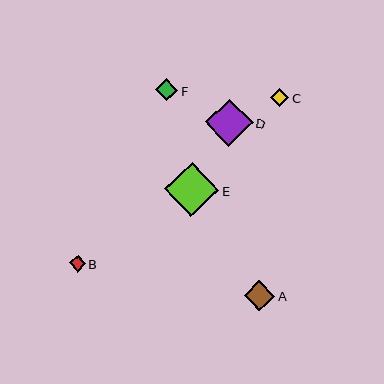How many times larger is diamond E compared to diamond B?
Diamond E is approximately 3.3 times the size of diamond B.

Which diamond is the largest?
Diamond E is the largest with a size of approximately 55 pixels.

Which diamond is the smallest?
Diamond B is the smallest with a size of approximately 16 pixels.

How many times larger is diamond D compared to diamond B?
Diamond D is approximately 2.9 times the size of diamond B.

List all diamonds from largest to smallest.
From largest to smallest: E, D, A, F, C, B.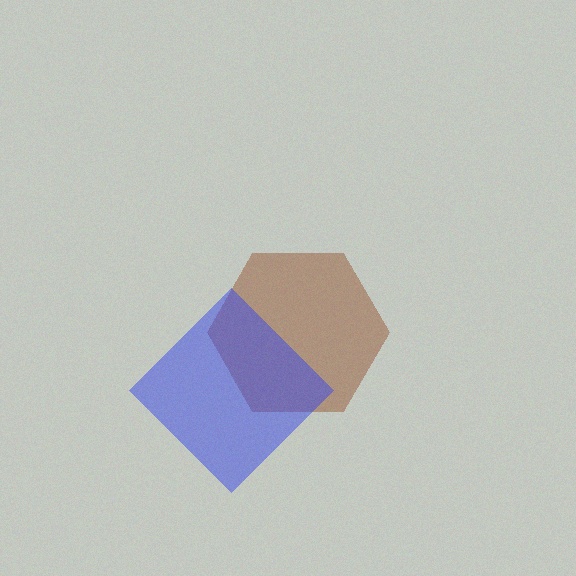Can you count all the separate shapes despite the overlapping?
Yes, there are 2 separate shapes.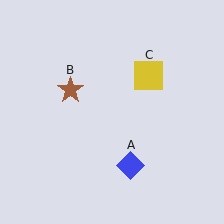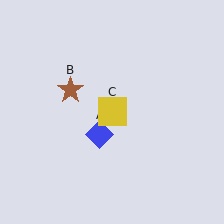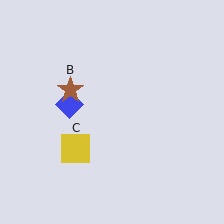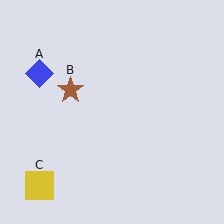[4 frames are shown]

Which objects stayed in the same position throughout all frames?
Brown star (object B) remained stationary.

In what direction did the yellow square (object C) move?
The yellow square (object C) moved down and to the left.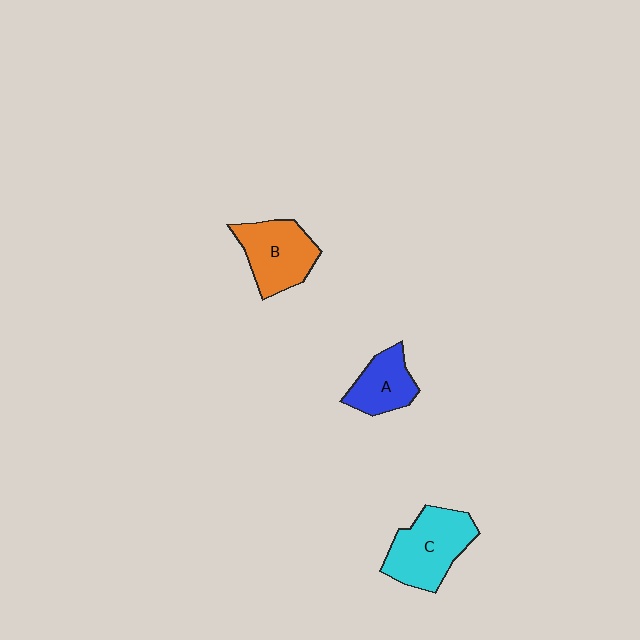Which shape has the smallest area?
Shape A (blue).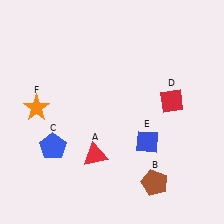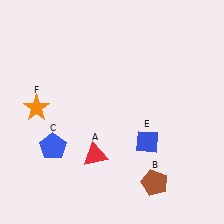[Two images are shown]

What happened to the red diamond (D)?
The red diamond (D) was removed in Image 2. It was in the top-right area of Image 1.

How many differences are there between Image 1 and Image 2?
There is 1 difference between the two images.